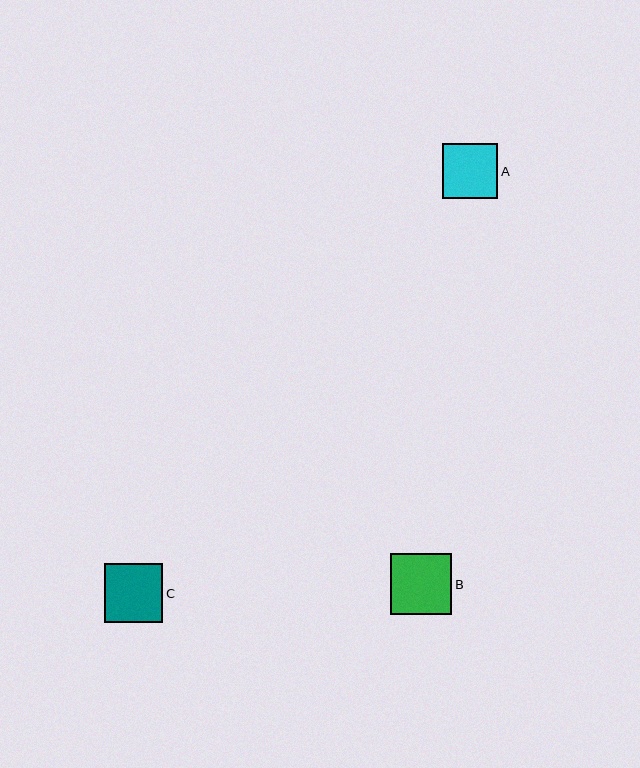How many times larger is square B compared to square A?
Square B is approximately 1.1 times the size of square A.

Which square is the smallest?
Square A is the smallest with a size of approximately 55 pixels.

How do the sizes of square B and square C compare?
Square B and square C are approximately the same size.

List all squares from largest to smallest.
From largest to smallest: B, C, A.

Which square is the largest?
Square B is the largest with a size of approximately 61 pixels.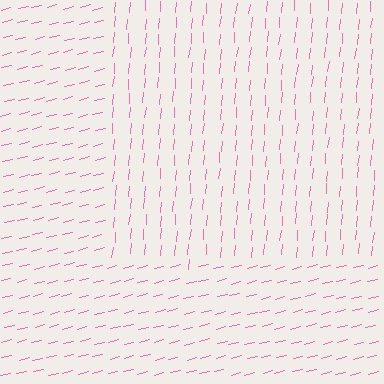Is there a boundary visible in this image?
Yes, there is a texture boundary formed by a change in line orientation.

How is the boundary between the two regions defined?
The boundary is defined purely by a change in line orientation (approximately 70 degrees difference). All lines are the same color and thickness.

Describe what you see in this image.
The image is filled with small pink line segments. A rectangle region in the image has lines oriented differently from the surrounding lines, creating a visible texture boundary.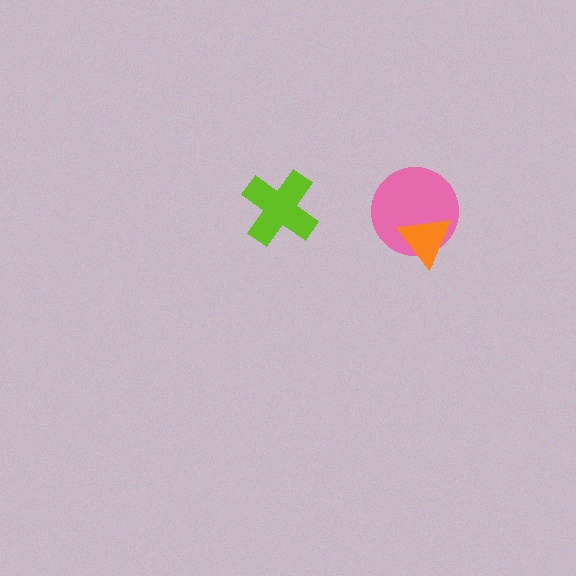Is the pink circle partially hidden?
Yes, it is partially covered by another shape.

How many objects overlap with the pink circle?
1 object overlaps with the pink circle.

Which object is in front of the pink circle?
The orange triangle is in front of the pink circle.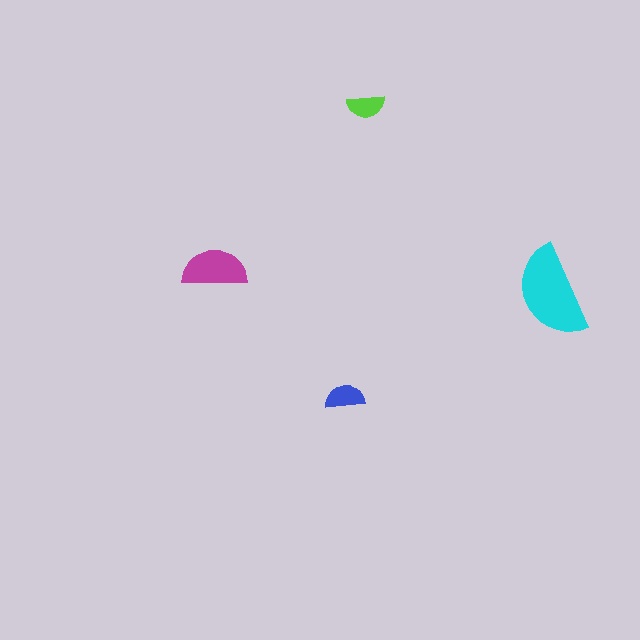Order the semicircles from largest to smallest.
the cyan one, the magenta one, the blue one, the lime one.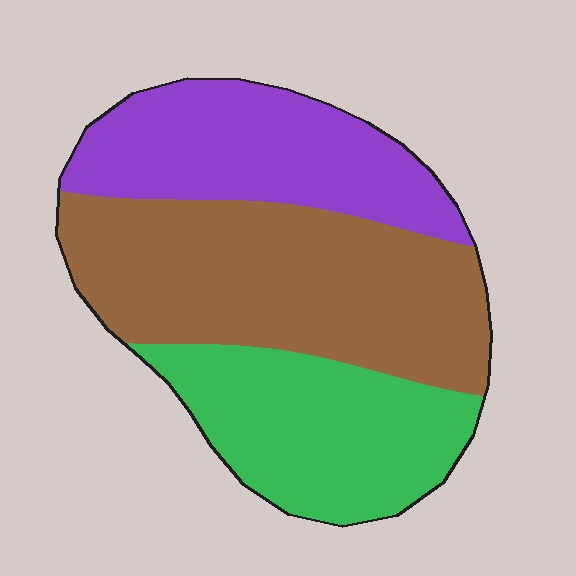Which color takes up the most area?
Brown, at roughly 45%.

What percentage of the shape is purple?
Purple covers about 30% of the shape.